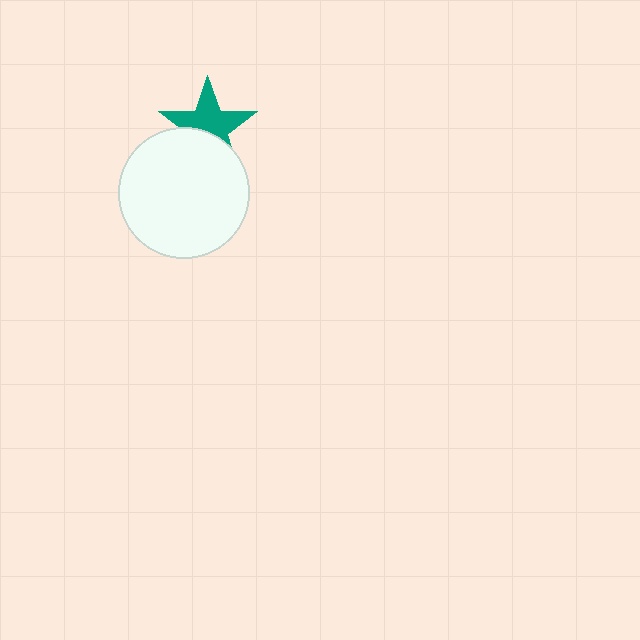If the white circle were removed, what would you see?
You would see the complete teal star.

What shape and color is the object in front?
The object in front is a white circle.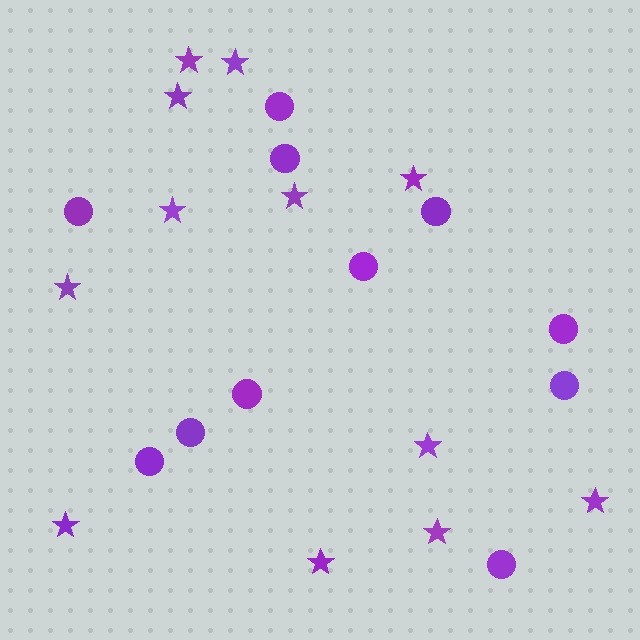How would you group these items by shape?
There are 2 groups: one group of stars (12) and one group of circles (11).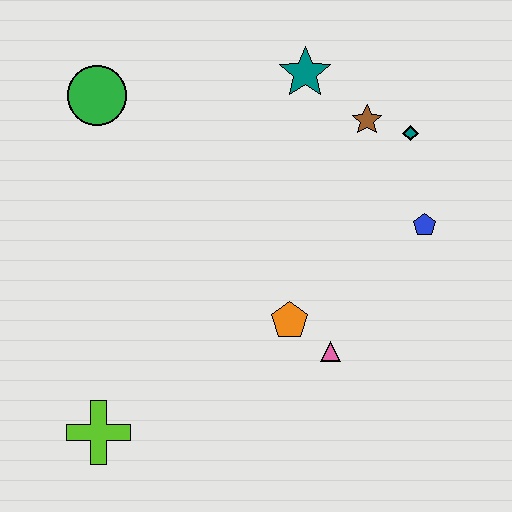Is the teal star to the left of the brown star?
Yes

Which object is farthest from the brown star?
The lime cross is farthest from the brown star.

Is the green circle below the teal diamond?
No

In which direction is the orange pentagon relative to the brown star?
The orange pentagon is below the brown star.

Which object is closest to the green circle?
The teal star is closest to the green circle.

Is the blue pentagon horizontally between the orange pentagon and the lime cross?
No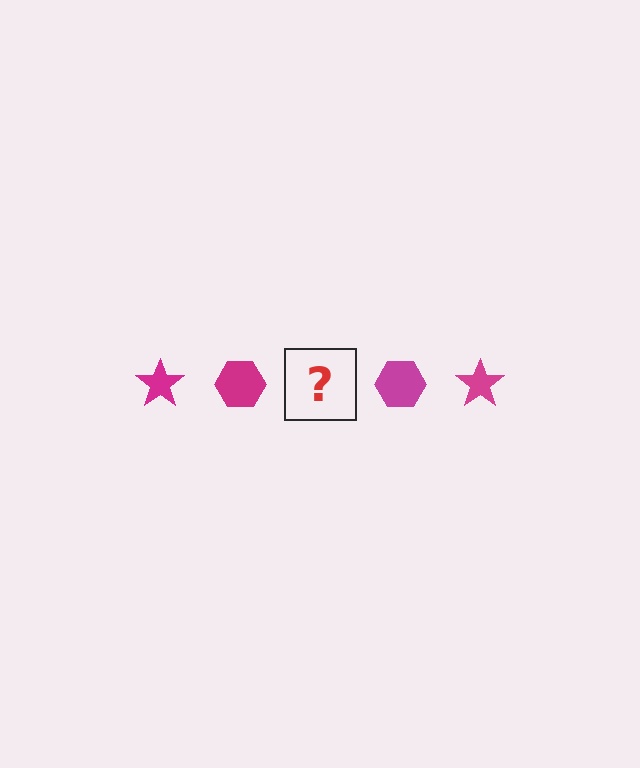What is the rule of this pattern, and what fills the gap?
The rule is that the pattern cycles through star, hexagon shapes in magenta. The gap should be filled with a magenta star.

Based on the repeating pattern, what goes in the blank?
The blank should be a magenta star.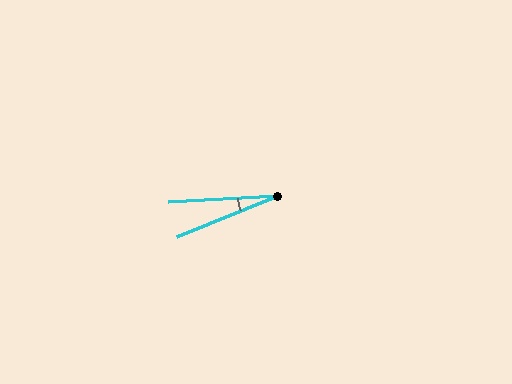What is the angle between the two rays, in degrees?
Approximately 19 degrees.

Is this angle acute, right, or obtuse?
It is acute.